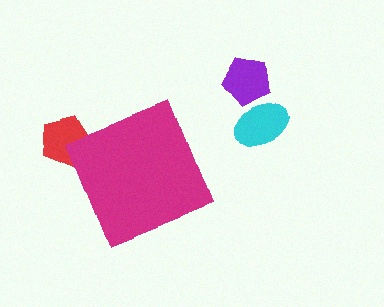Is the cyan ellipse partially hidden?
No, the cyan ellipse is fully visible.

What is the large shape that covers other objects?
A magenta diamond.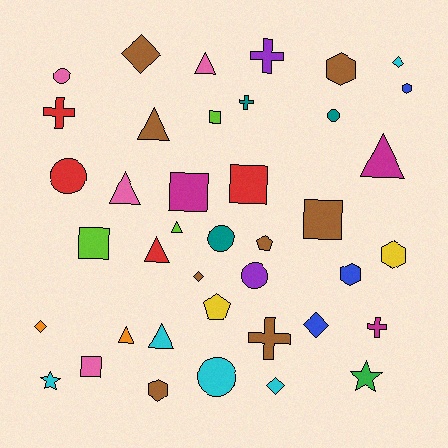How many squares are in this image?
There are 6 squares.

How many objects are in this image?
There are 40 objects.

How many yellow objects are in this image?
There are 2 yellow objects.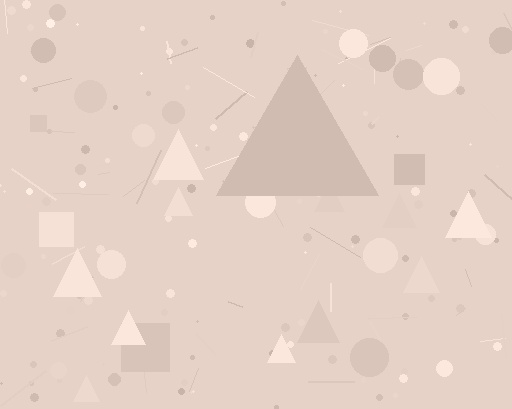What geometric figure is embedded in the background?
A triangle is embedded in the background.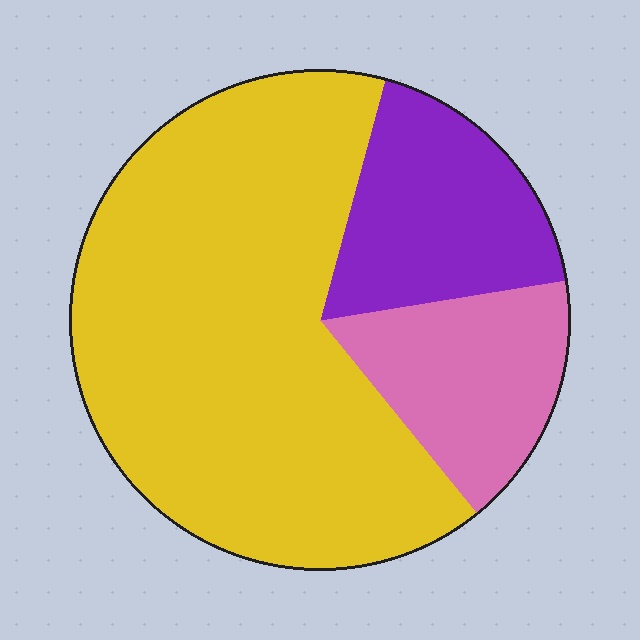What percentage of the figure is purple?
Purple takes up about one sixth (1/6) of the figure.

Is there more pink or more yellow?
Yellow.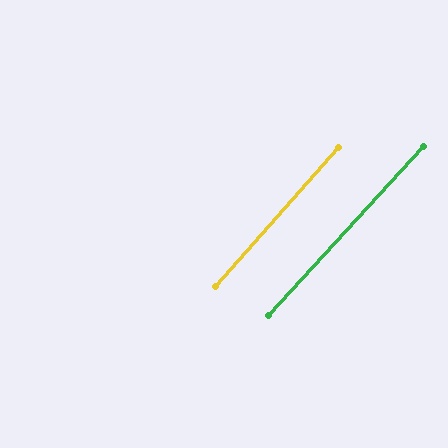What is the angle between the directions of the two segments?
Approximately 1 degree.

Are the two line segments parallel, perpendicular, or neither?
Parallel — their directions differ by only 1.0°.